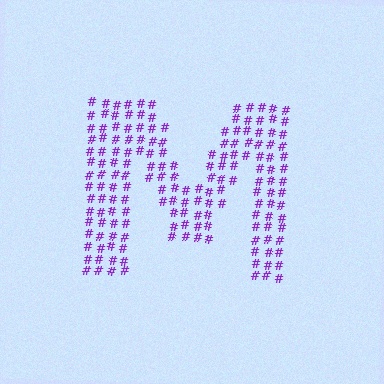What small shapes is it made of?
It is made of small hash symbols.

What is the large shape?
The large shape is the letter M.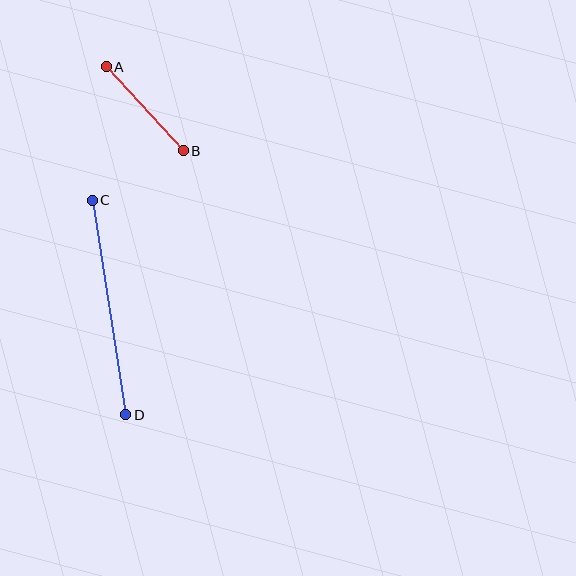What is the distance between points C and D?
The distance is approximately 217 pixels.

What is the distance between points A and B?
The distance is approximately 114 pixels.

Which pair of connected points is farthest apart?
Points C and D are farthest apart.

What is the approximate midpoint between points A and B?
The midpoint is at approximately (145, 109) pixels.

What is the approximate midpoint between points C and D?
The midpoint is at approximately (109, 307) pixels.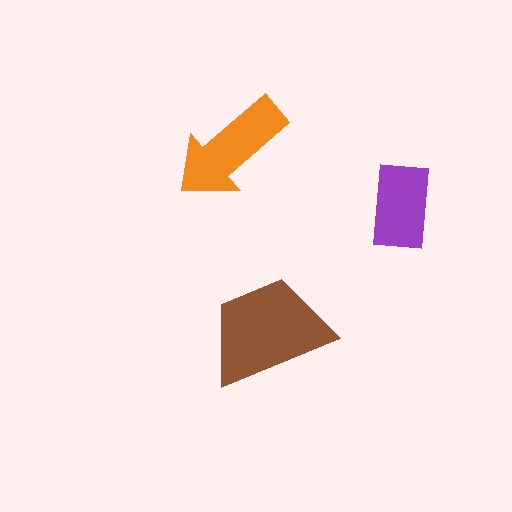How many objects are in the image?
There are 3 objects in the image.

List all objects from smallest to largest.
The purple rectangle, the orange arrow, the brown trapezoid.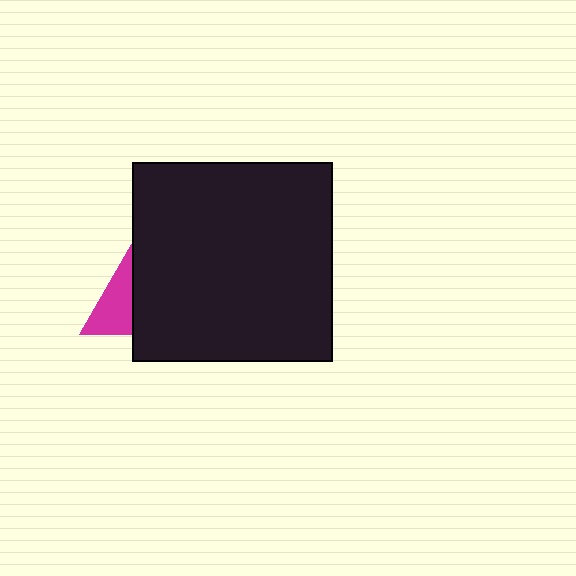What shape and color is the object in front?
The object in front is a black square.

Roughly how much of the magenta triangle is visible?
A small part of it is visible (roughly 43%).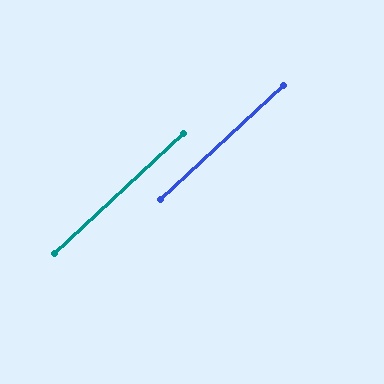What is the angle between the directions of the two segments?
Approximately 0 degrees.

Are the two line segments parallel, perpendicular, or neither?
Parallel — their directions differ by only 0.1°.